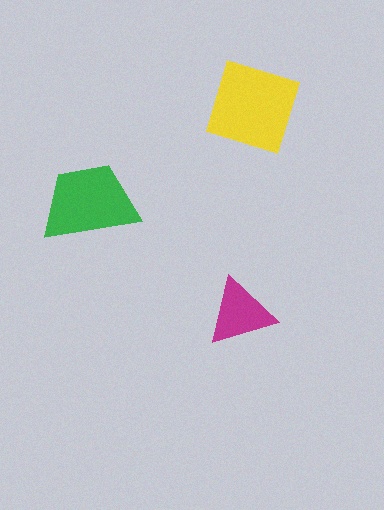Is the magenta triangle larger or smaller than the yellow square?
Smaller.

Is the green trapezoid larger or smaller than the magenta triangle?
Larger.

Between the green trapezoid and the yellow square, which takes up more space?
The yellow square.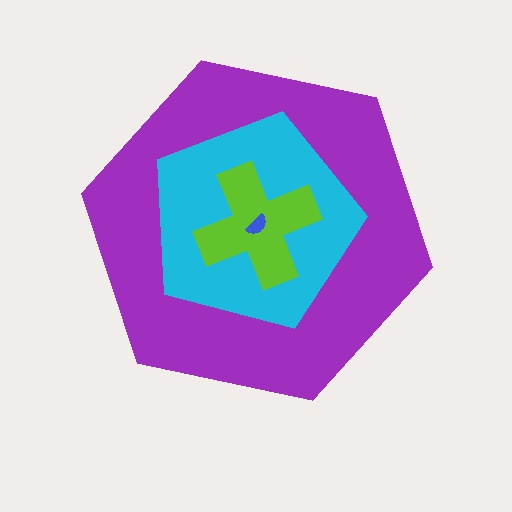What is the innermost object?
The blue semicircle.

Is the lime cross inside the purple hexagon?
Yes.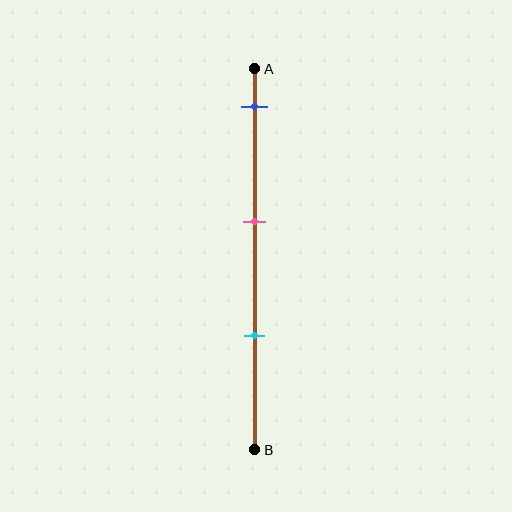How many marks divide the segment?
There are 3 marks dividing the segment.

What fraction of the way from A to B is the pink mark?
The pink mark is approximately 40% (0.4) of the way from A to B.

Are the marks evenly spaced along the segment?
Yes, the marks are approximately evenly spaced.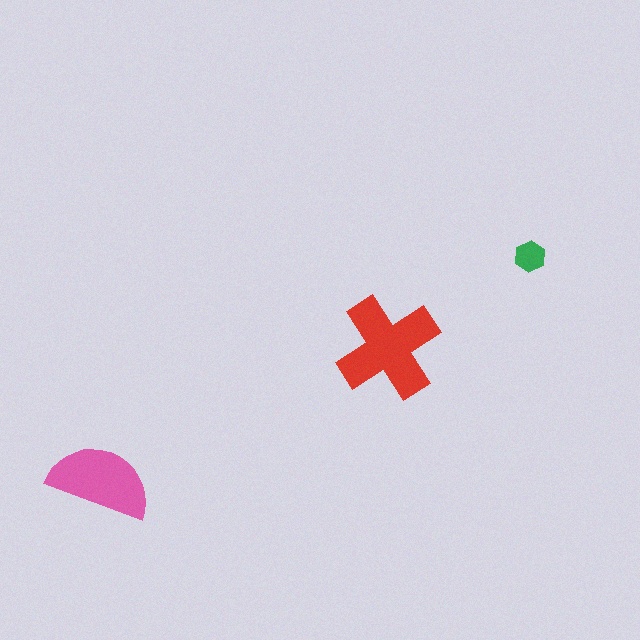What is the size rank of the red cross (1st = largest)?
1st.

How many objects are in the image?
There are 3 objects in the image.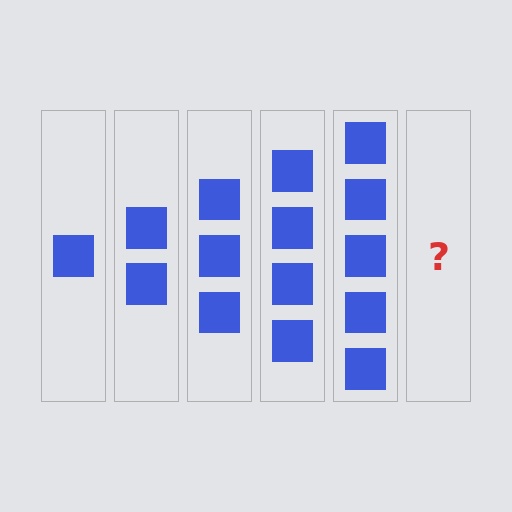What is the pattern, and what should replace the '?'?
The pattern is that each step adds one more square. The '?' should be 6 squares.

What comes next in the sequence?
The next element should be 6 squares.